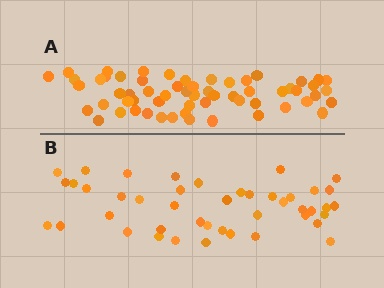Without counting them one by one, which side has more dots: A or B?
Region A (the top region) has more dots.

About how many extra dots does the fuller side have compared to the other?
Region A has approximately 15 more dots than region B.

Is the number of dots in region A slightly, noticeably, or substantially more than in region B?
Region A has noticeably more, but not dramatically so. The ratio is roughly 1.4 to 1.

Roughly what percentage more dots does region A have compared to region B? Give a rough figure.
About 35% more.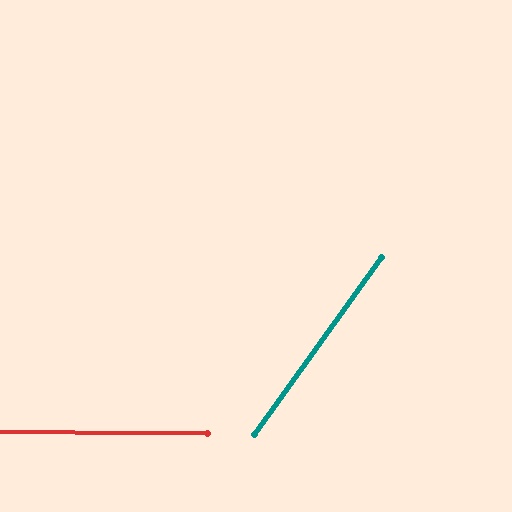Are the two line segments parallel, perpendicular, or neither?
Neither parallel nor perpendicular — they differ by about 55°.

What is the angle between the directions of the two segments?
Approximately 55 degrees.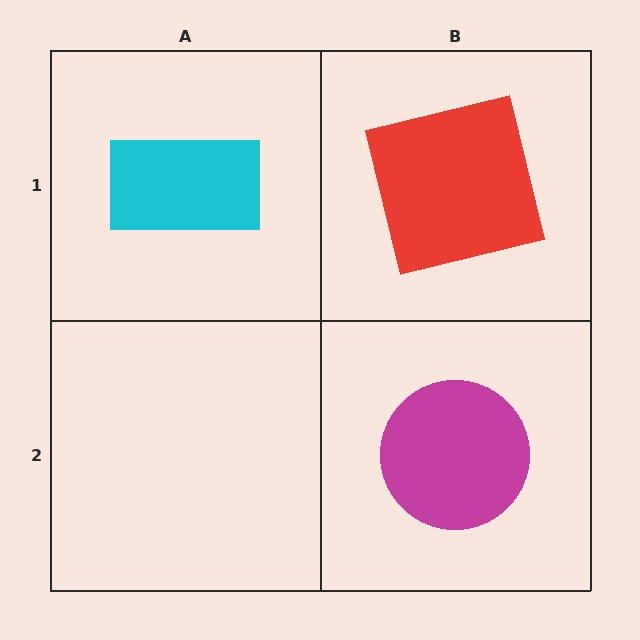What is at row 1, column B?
A red square.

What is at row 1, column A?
A cyan rectangle.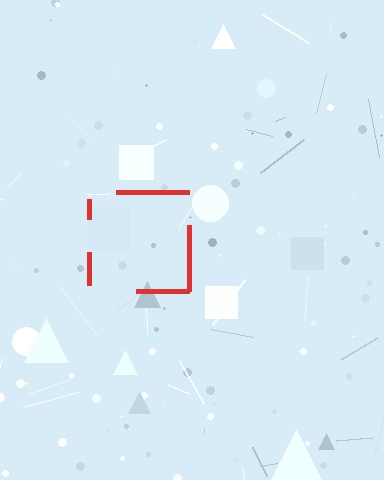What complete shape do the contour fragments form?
The contour fragments form a square.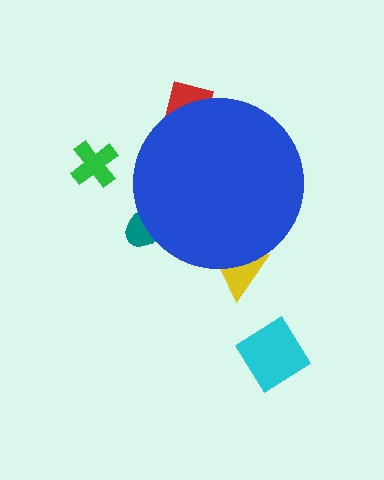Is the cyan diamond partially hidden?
No, the cyan diamond is fully visible.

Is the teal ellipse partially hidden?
Yes, the teal ellipse is partially hidden behind the blue circle.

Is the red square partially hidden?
Yes, the red square is partially hidden behind the blue circle.